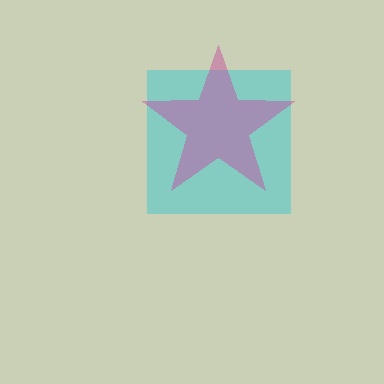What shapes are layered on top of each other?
The layered shapes are: a cyan square, a magenta star.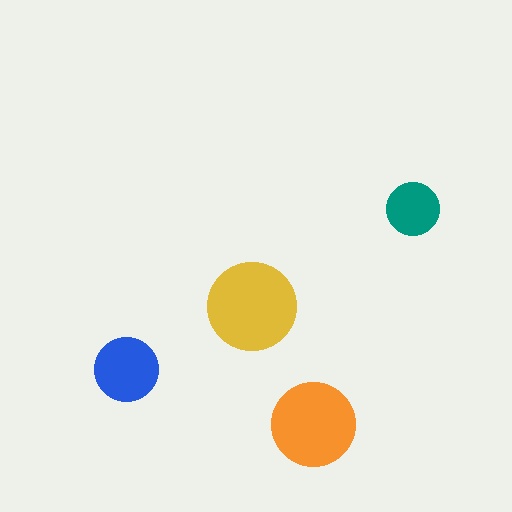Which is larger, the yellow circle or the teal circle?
The yellow one.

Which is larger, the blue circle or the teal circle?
The blue one.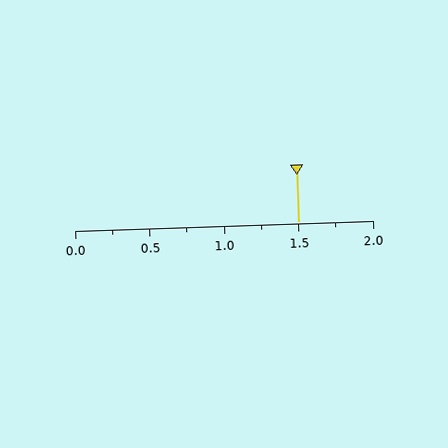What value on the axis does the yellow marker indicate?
The marker indicates approximately 1.5.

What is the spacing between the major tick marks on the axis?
The major ticks are spaced 0.5 apart.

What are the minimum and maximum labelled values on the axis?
The axis runs from 0.0 to 2.0.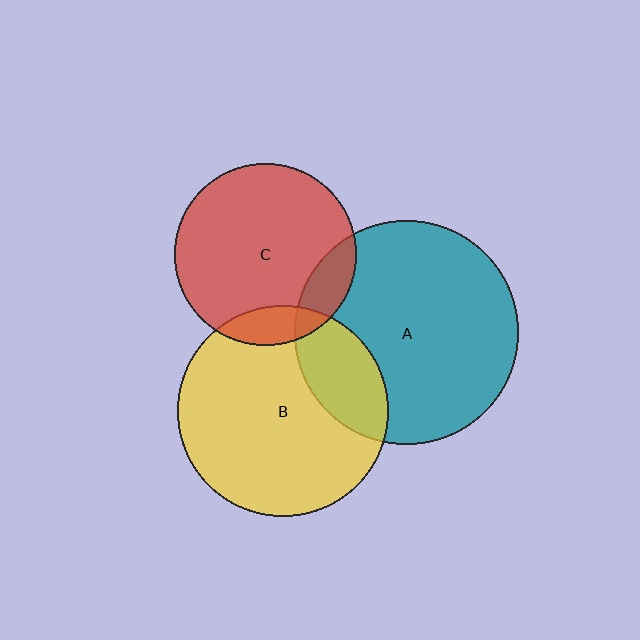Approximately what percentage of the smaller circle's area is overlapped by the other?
Approximately 15%.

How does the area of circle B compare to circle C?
Approximately 1.4 times.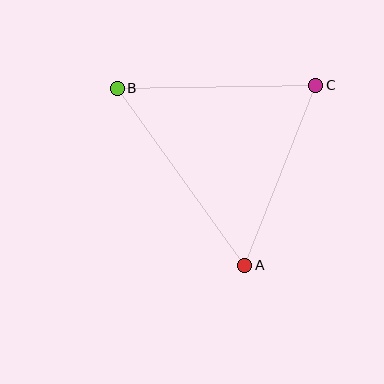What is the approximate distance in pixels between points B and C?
The distance between B and C is approximately 198 pixels.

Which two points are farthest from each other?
Points A and B are farthest from each other.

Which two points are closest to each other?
Points A and C are closest to each other.